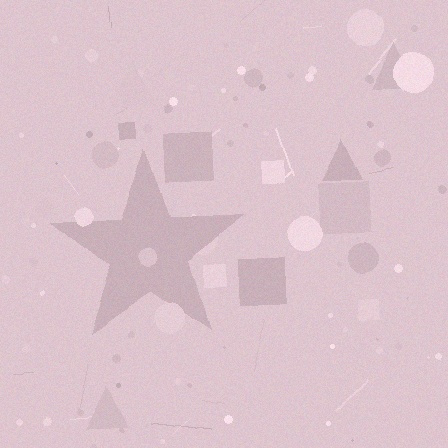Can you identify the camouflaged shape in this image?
The camouflaged shape is a star.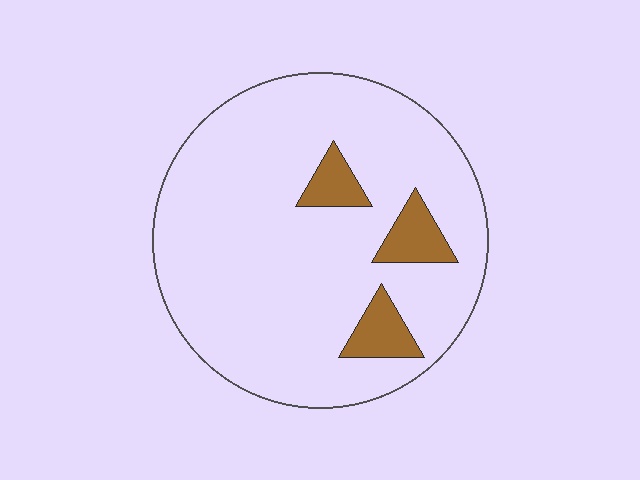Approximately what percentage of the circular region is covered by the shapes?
Approximately 10%.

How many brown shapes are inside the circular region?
3.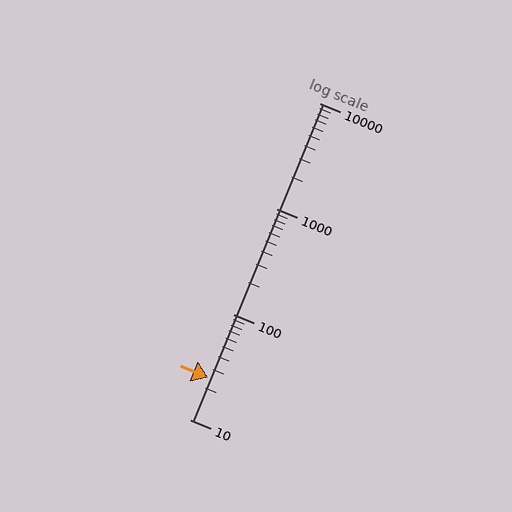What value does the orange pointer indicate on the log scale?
The pointer indicates approximately 25.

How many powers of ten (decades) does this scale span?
The scale spans 3 decades, from 10 to 10000.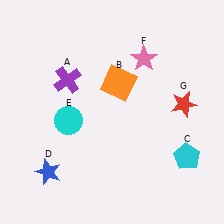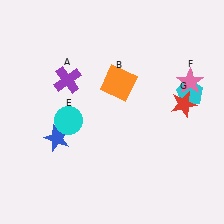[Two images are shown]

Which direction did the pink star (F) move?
The pink star (F) moved right.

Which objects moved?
The objects that moved are: the cyan pentagon (C), the blue star (D), the pink star (F).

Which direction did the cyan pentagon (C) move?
The cyan pentagon (C) moved up.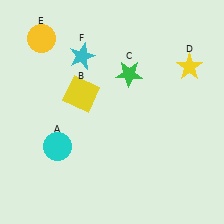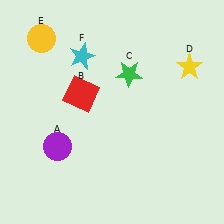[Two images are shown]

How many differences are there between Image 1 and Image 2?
There are 2 differences between the two images.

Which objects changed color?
A changed from cyan to purple. B changed from yellow to red.